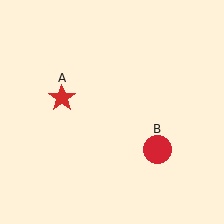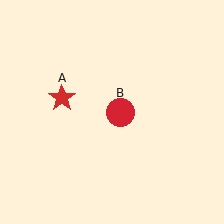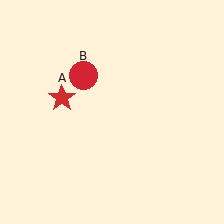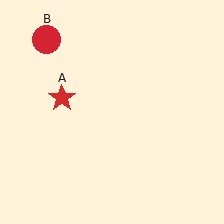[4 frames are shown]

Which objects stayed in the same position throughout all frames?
Red star (object A) remained stationary.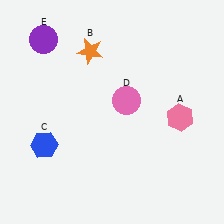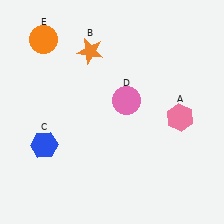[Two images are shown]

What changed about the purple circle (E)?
In Image 1, E is purple. In Image 2, it changed to orange.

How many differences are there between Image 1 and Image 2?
There is 1 difference between the two images.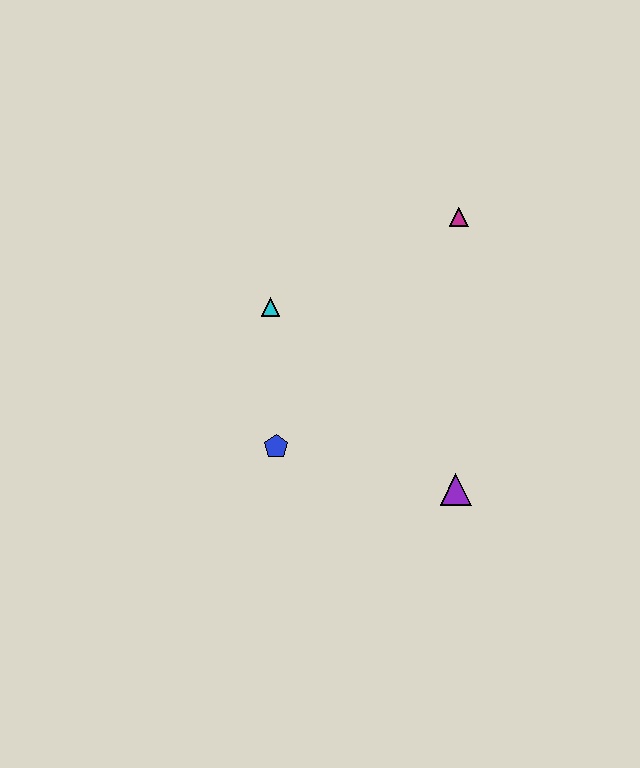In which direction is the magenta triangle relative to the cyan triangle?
The magenta triangle is to the right of the cyan triangle.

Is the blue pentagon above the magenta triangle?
No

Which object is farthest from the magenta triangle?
The blue pentagon is farthest from the magenta triangle.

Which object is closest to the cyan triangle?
The blue pentagon is closest to the cyan triangle.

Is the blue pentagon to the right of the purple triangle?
No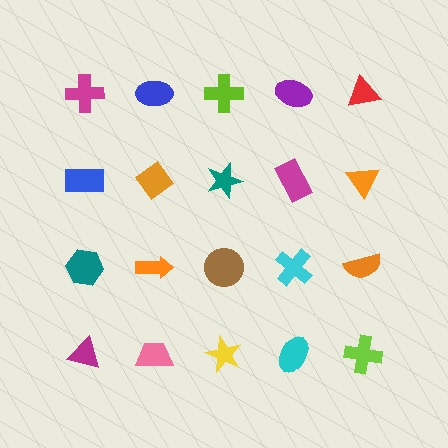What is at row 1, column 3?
A lime cross.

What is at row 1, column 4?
A purple ellipse.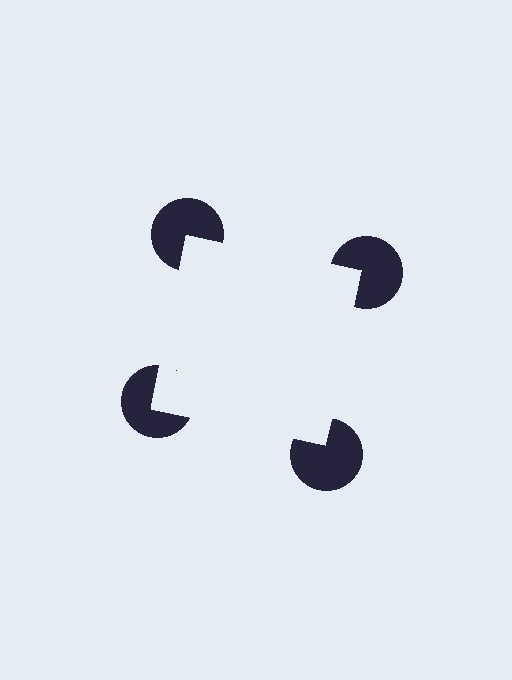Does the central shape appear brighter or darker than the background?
It typically appears slightly brighter than the background, even though no actual brightness change is drawn.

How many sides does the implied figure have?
4 sides.